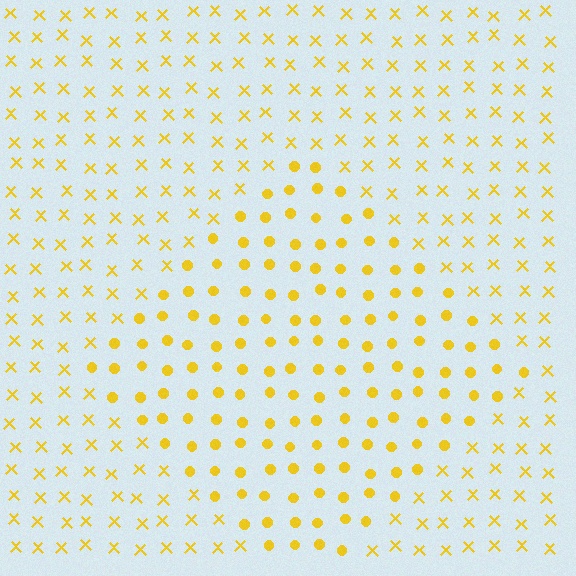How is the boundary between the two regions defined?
The boundary is defined by a change in element shape: circles inside vs. X marks outside. All elements share the same color and spacing.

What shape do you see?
I see a diamond.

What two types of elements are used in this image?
The image uses circles inside the diamond region and X marks outside it.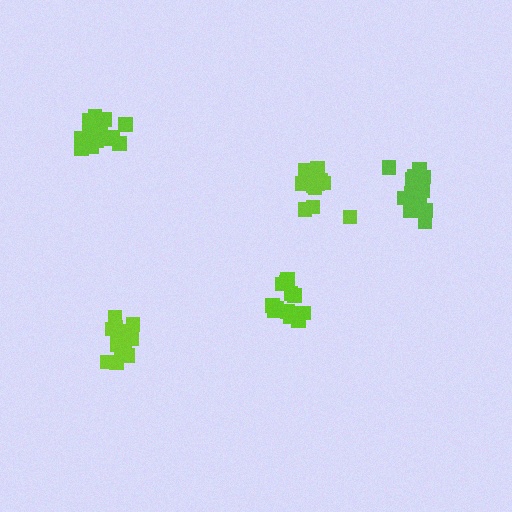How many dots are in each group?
Group 1: 13 dots, Group 2: 12 dots, Group 3: 15 dots, Group 4: 16 dots, Group 5: 14 dots (70 total).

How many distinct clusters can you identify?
There are 5 distinct clusters.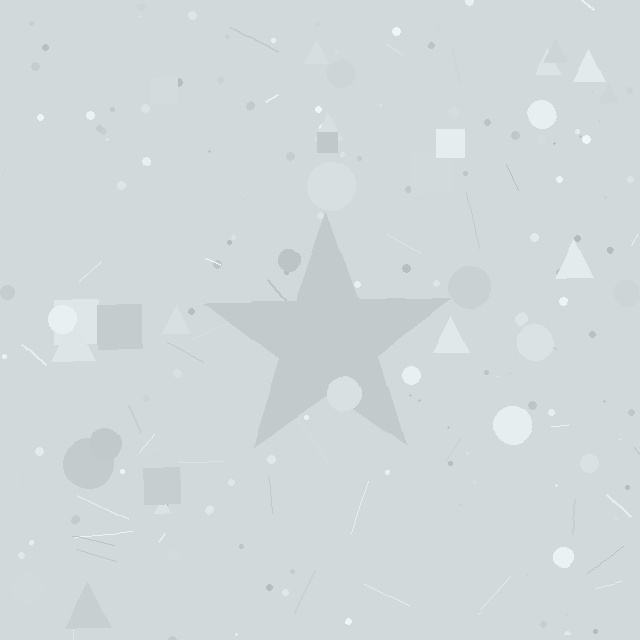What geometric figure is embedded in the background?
A star is embedded in the background.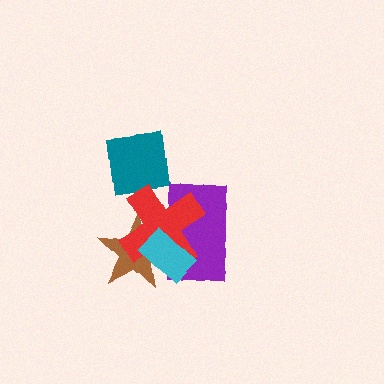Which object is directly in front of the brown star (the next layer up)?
The red cross is directly in front of the brown star.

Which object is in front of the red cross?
The cyan rectangle is in front of the red cross.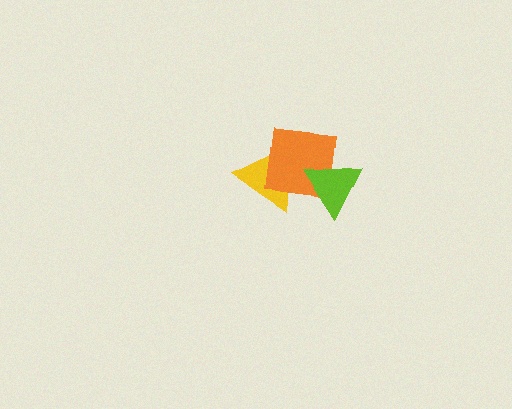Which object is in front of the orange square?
The lime triangle is in front of the orange square.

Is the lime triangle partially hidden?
No, no other shape covers it.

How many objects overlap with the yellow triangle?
2 objects overlap with the yellow triangle.